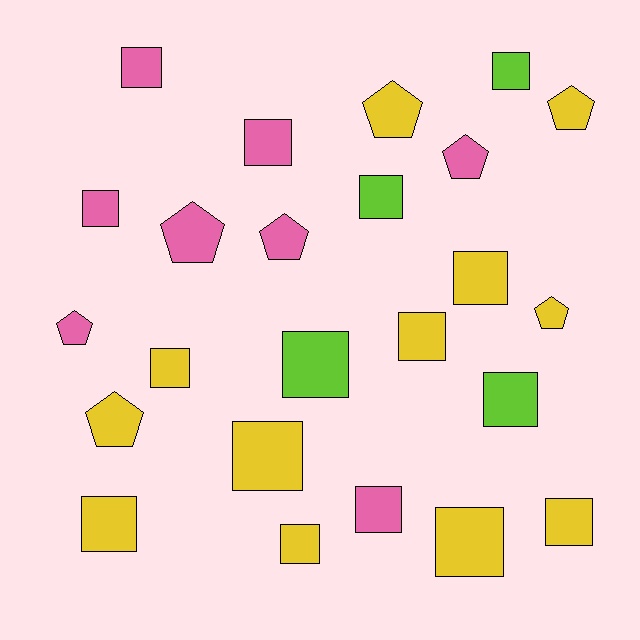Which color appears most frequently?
Yellow, with 12 objects.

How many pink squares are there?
There are 4 pink squares.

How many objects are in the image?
There are 24 objects.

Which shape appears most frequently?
Square, with 16 objects.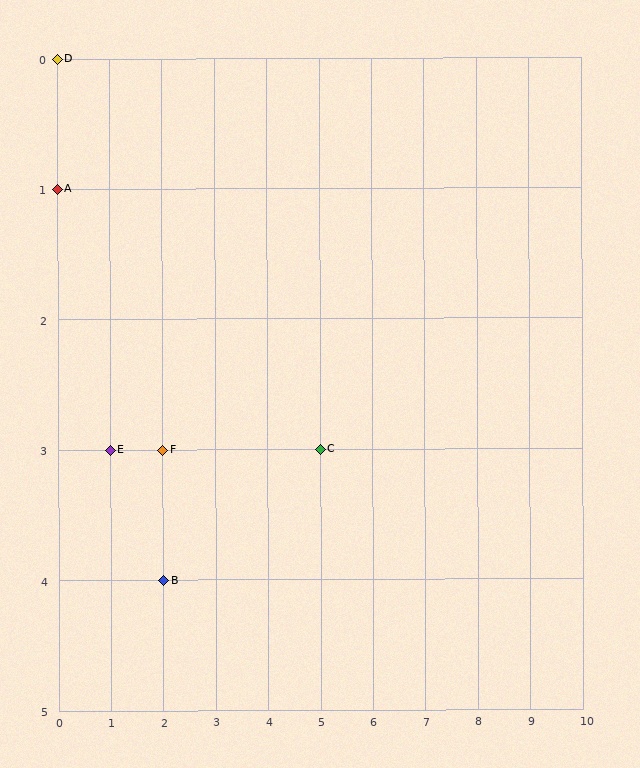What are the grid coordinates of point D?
Point D is at grid coordinates (0, 0).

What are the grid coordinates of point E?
Point E is at grid coordinates (1, 3).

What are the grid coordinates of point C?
Point C is at grid coordinates (5, 3).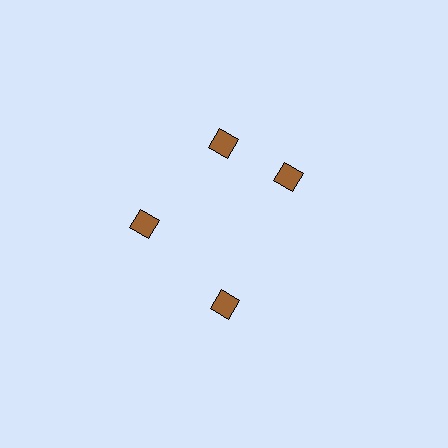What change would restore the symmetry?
The symmetry would be restored by rotating it back into even spacing with its neighbors so that all 4 diamonds sit at equal angles and equal distance from the center.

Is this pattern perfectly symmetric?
No. The 4 brown diamonds are arranged in a ring, but one element near the 3 o'clock position is rotated out of alignment along the ring, breaking the 4-fold rotational symmetry.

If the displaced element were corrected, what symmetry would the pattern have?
It would have 4-fold rotational symmetry — the pattern would map onto itself every 90 degrees.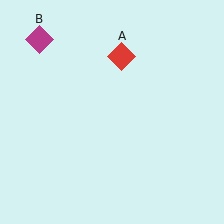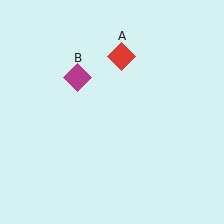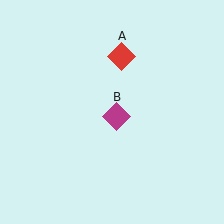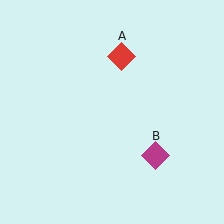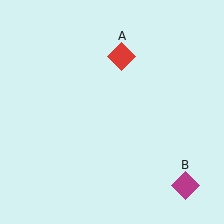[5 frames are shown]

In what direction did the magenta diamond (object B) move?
The magenta diamond (object B) moved down and to the right.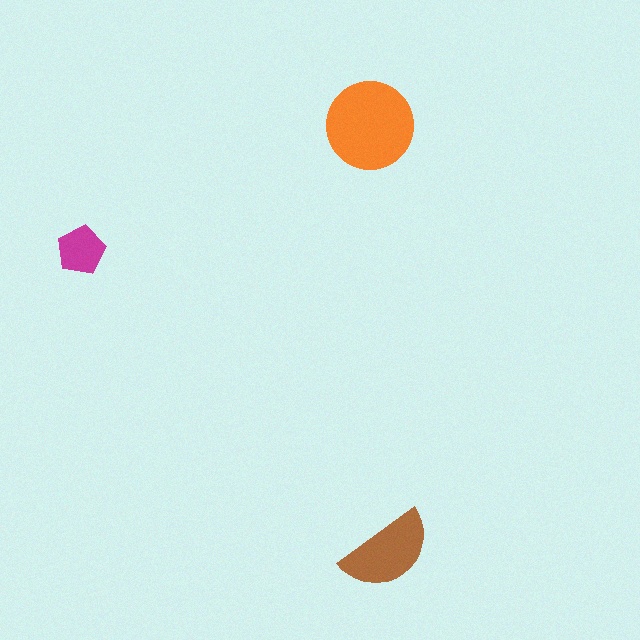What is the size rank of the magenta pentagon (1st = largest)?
3rd.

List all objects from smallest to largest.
The magenta pentagon, the brown semicircle, the orange circle.